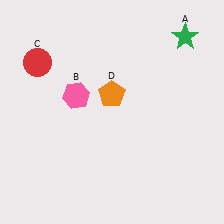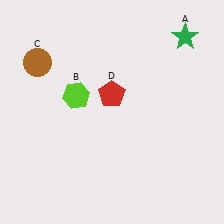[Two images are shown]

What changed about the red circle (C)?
In Image 1, C is red. In Image 2, it changed to brown.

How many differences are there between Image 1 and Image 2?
There are 3 differences between the two images.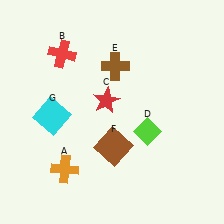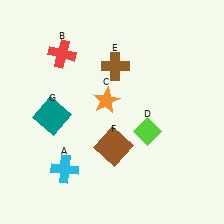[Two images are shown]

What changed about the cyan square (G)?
In Image 1, G is cyan. In Image 2, it changed to teal.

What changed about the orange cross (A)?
In Image 1, A is orange. In Image 2, it changed to cyan.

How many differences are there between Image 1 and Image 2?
There are 3 differences between the two images.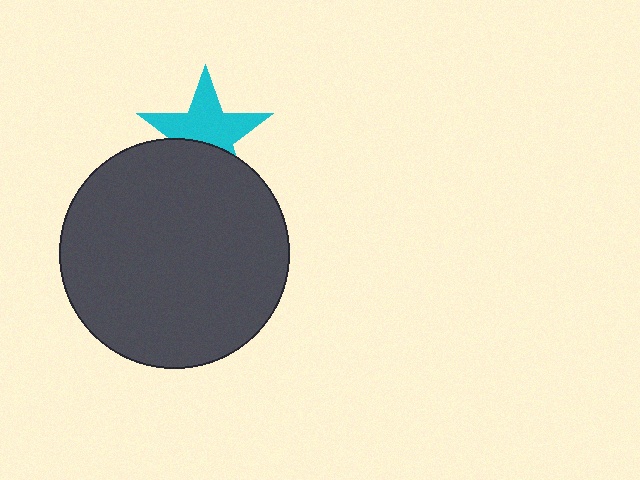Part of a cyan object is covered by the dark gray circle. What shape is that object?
It is a star.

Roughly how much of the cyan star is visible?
About half of it is visible (roughly 62%).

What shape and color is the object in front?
The object in front is a dark gray circle.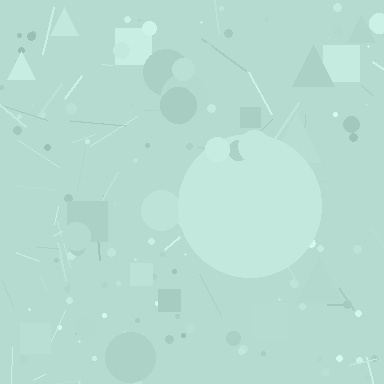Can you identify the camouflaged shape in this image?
The camouflaged shape is a circle.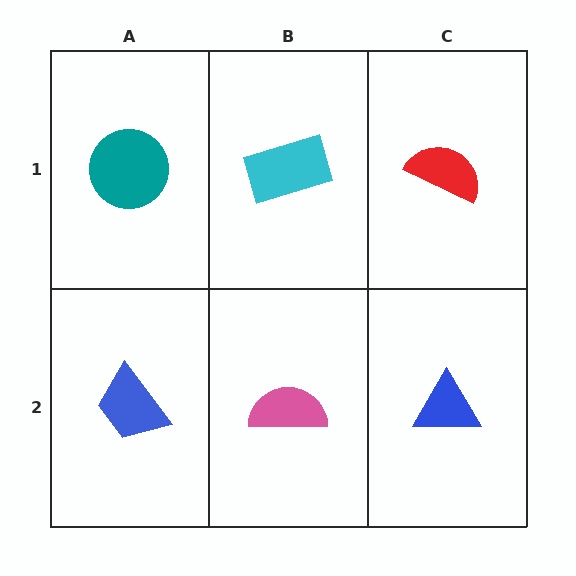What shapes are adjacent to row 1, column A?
A blue trapezoid (row 2, column A), a cyan rectangle (row 1, column B).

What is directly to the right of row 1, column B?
A red semicircle.